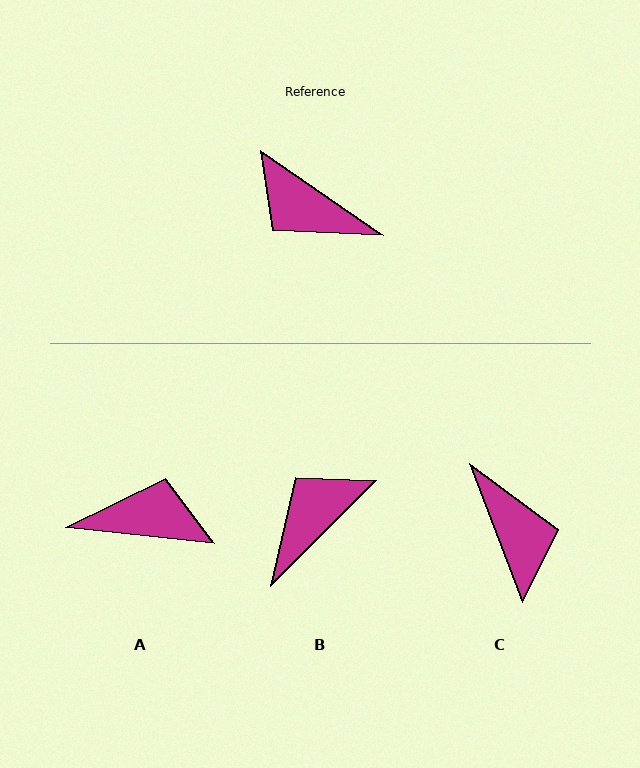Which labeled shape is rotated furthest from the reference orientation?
A, about 151 degrees away.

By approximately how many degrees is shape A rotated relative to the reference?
Approximately 151 degrees clockwise.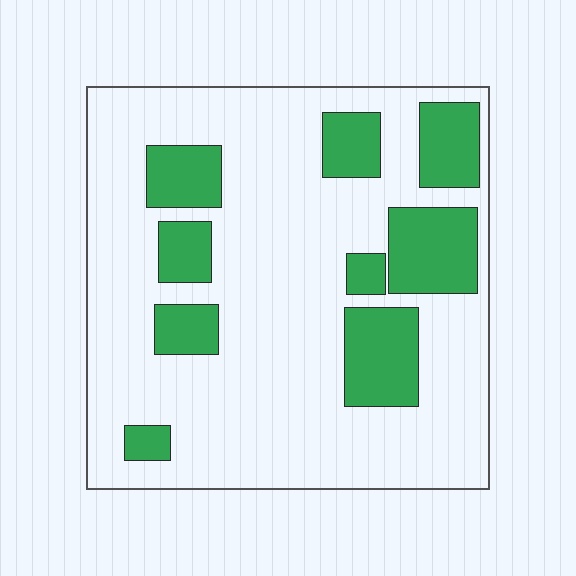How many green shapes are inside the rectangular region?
9.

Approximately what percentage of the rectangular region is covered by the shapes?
Approximately 25%.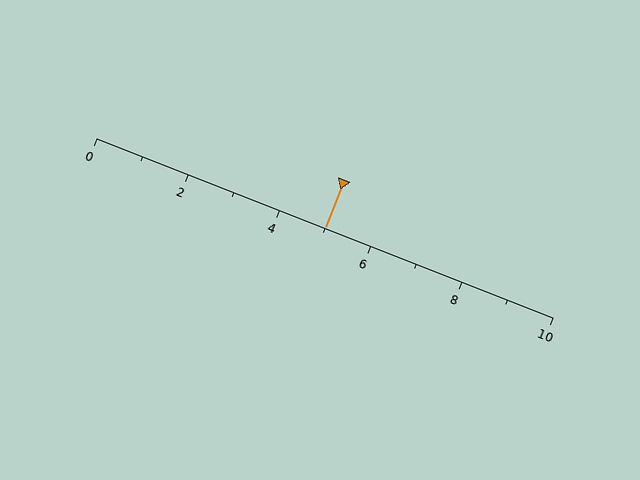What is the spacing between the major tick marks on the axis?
The major ticks are spaced 2 apart.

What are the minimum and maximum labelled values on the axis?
The axis runs from 0 to 10.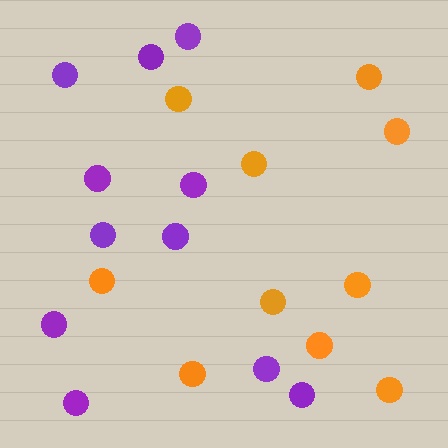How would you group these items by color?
There are 2 groups: one group of purple circles (11) and one group of orange circles (10).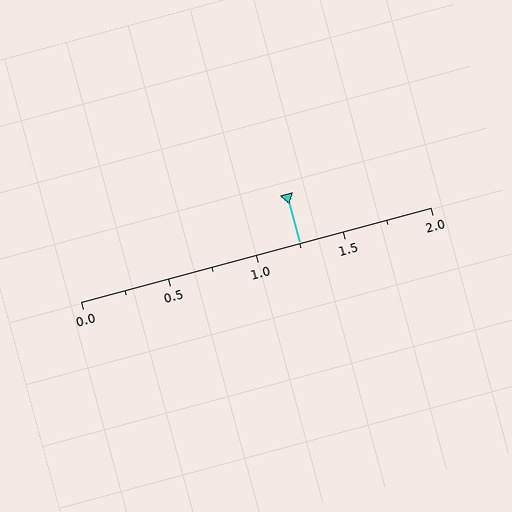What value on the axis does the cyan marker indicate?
The marker indicates approximately 1.25.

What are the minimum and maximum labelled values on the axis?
The axis runs from 0.0 to 2.0.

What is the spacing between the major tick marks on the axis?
The major ticks are spaced 0.5 apart.